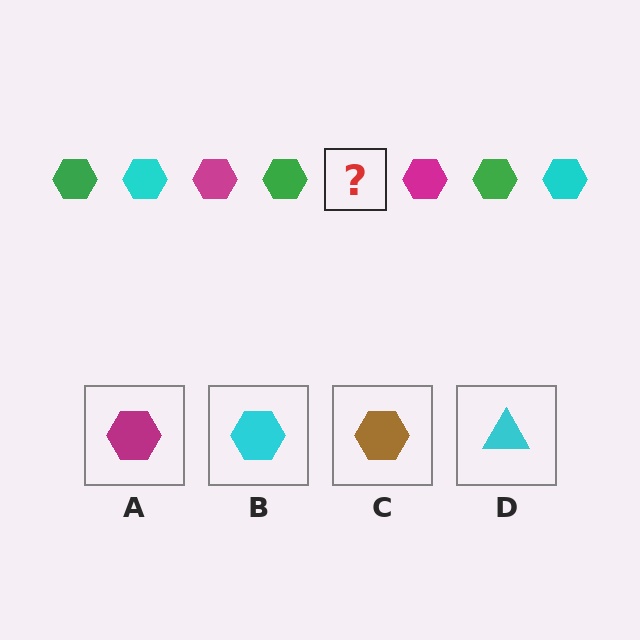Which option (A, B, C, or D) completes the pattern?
B.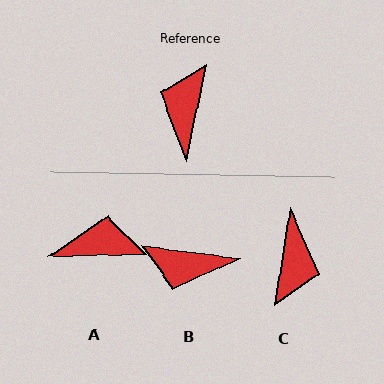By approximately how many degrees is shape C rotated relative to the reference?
Approximately 177 degrees clockwise.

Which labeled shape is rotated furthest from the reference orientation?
C, about 177 degrees away.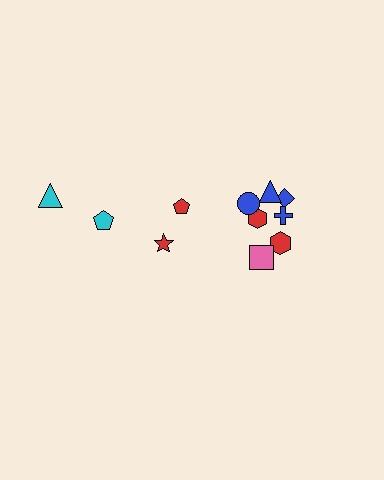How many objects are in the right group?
There are 7 objects.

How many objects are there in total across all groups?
There are 11 objects.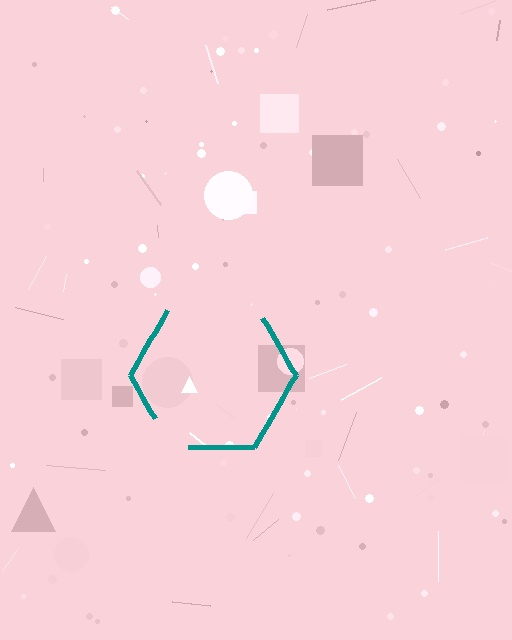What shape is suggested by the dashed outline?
The dashed outline suggests a hexagon.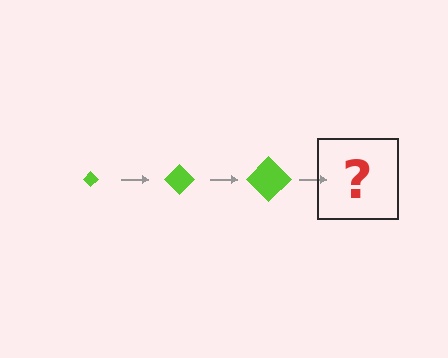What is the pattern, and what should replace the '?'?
The pattern is that the diamond gets progressively larger each step. The '?' should be a lime diamond, larger than the previous one.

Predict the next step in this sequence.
The next step is a lime diamond, larger than the previous one.